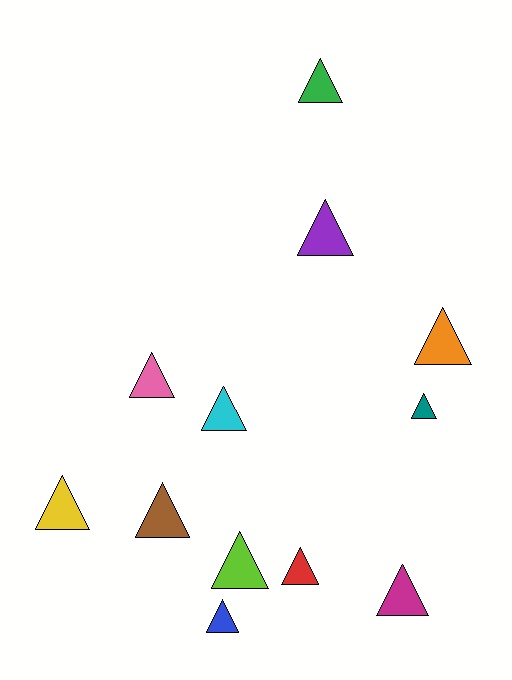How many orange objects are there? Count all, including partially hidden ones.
There is 1 orange object.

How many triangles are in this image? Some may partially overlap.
There are 12 triangles.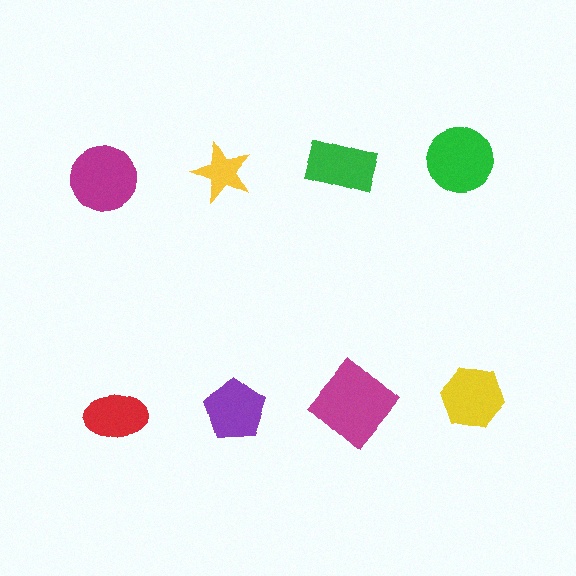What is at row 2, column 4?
A yellow hexagon.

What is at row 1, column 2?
A yellow star.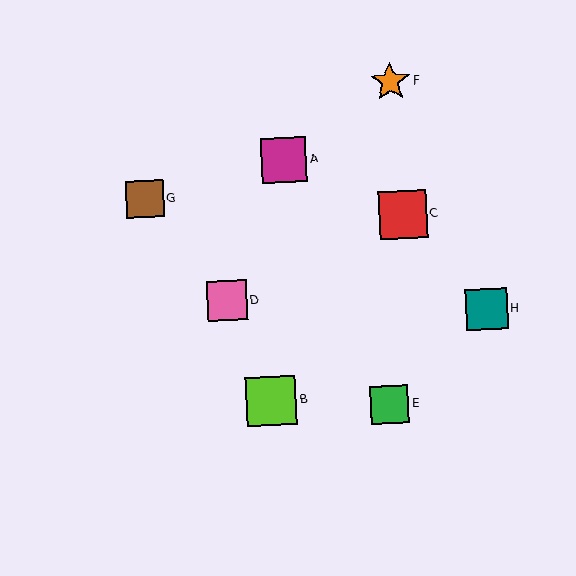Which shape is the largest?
The lime square (labeled B) is the largest.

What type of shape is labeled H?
Shape H is a teal square.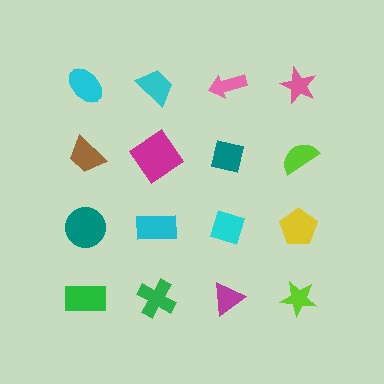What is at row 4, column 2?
A green cross.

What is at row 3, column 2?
A cyan rectangle.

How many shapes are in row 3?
4 shapes.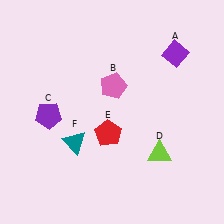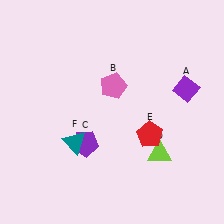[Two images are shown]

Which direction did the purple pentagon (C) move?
The purple pentagon (C) moved right.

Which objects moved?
The objects that moved are: the purple diamond (A), the purple pentagon (C), the red pentagon (E).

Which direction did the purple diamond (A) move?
The purple diamond (A) moved down.